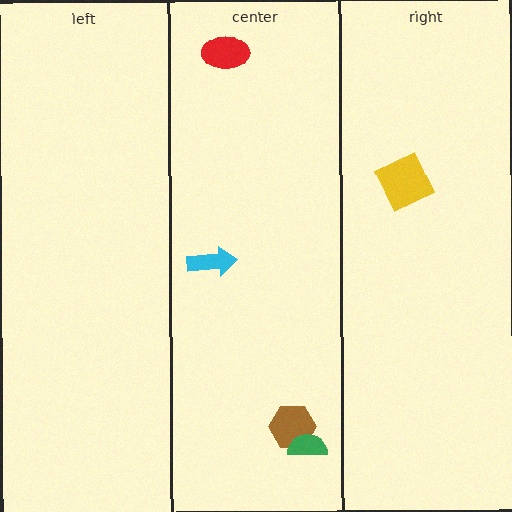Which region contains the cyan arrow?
The center region.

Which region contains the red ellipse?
The center region.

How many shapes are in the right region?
1.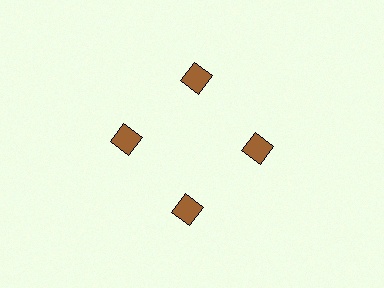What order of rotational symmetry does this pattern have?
This pattern has 4-fold rotational symmetry.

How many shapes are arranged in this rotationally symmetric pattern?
There are 4 shapes, arranged in 4 groups of 1.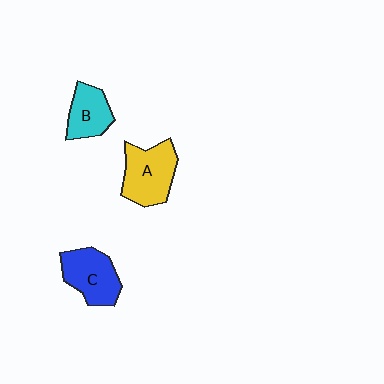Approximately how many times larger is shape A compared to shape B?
Approximately 1.5 times.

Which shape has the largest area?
Shape A (yellow).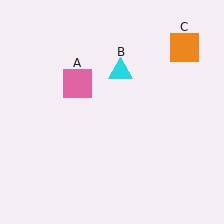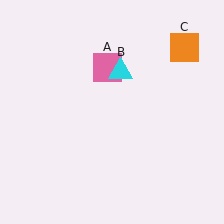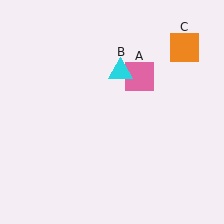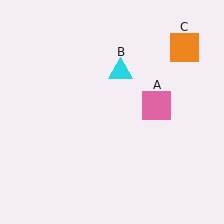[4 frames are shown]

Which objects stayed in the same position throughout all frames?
Cyan triangle (object B) and orange square (object C) remained stationary.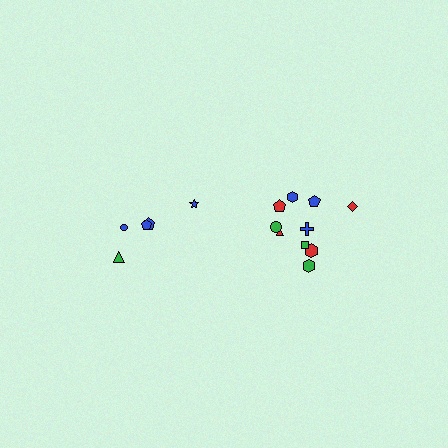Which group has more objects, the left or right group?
The right group.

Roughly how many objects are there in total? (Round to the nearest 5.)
Roughly 15 objects in total.